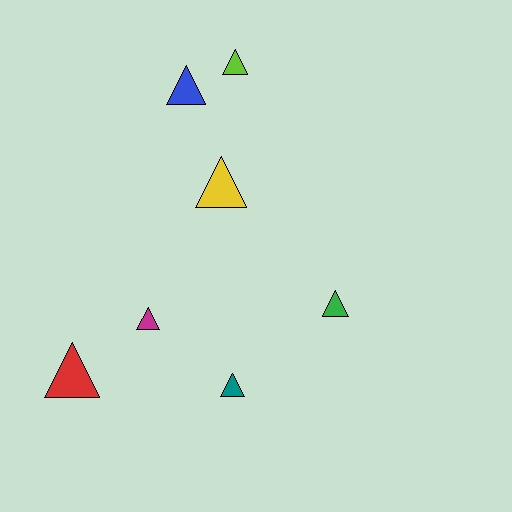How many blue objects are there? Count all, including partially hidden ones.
There is 1 blue object.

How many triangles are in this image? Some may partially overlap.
There are 7 triangles.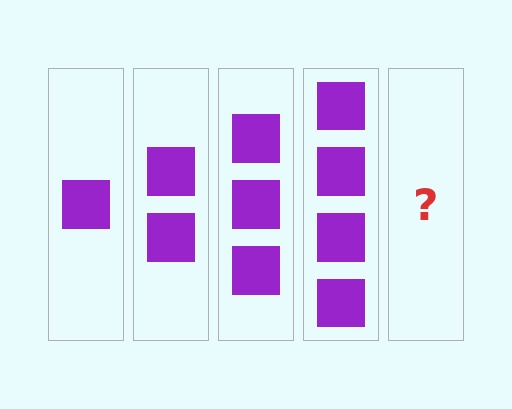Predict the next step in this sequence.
The next step is 5 squares.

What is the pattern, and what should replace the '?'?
The pattern is that each step adds one more square. The '?' should be 5 squares.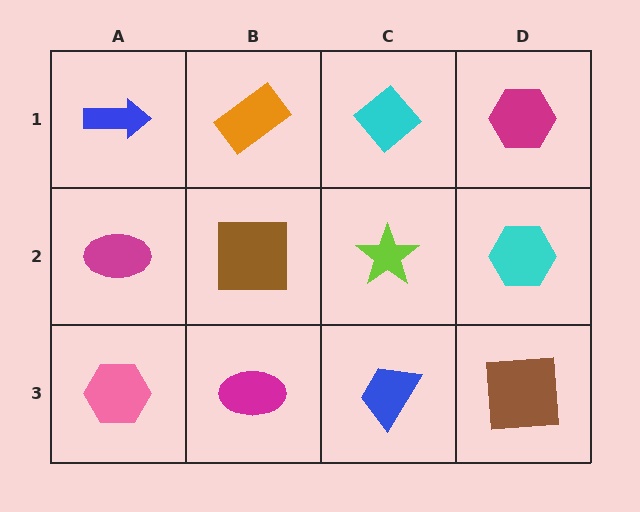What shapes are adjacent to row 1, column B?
A brown square (row 2, column B), a blue arrow (row 1, column A), a cyan diamond (row 1, column C).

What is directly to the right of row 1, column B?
A cyan diamond.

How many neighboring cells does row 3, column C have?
3.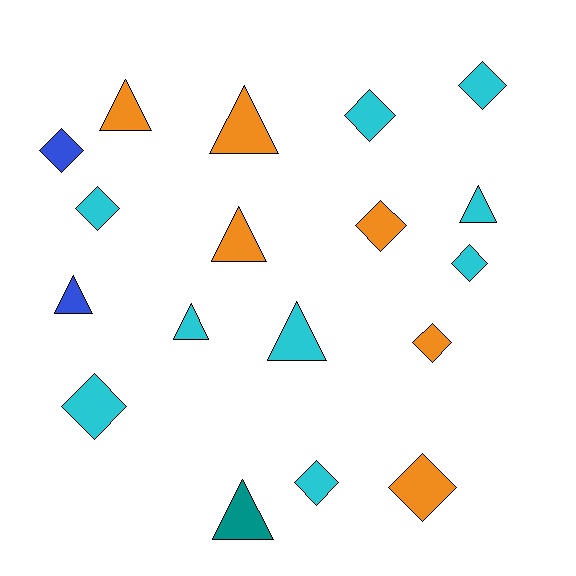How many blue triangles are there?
There is 1 blue triangle.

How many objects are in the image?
There are 18 objects.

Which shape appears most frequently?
Diamond, with 10 objects.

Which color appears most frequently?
Cyan, with 9 objects.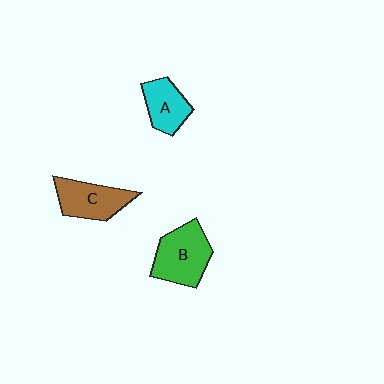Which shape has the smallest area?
Shape A (cyan).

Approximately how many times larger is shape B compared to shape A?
Approximately 1.5 times.